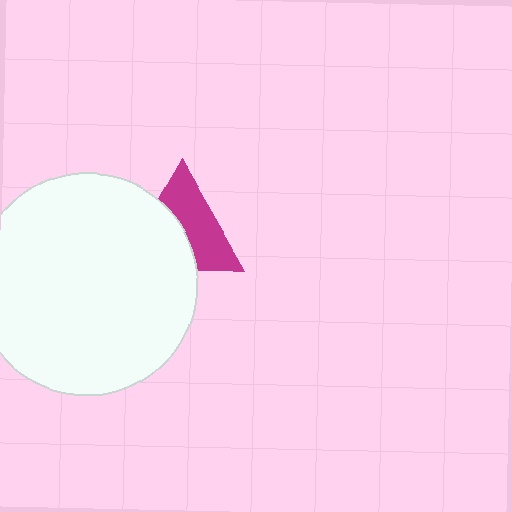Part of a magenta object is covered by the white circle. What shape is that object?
It is a triangle.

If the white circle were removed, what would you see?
You would see the complete magenta triangle.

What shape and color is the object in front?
The object in front is a white circle.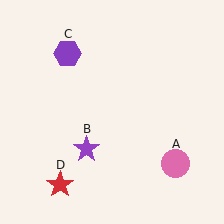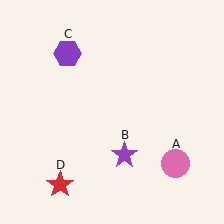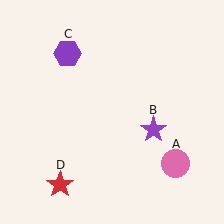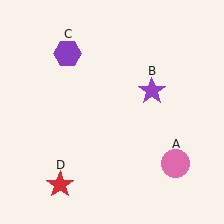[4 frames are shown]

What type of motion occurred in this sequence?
The purple star (object B) rotated counterclockwise around the center of the scene.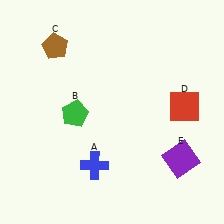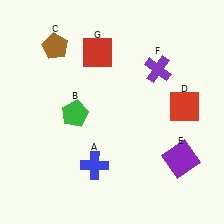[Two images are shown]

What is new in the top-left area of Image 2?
A red square (G) was added in the top-left area of Image 2.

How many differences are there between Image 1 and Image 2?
There are 2 differences between the two images.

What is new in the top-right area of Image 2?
A purple cross (F) was added in the top-right area of Image 2.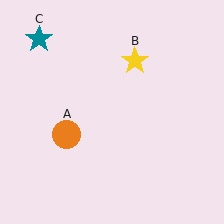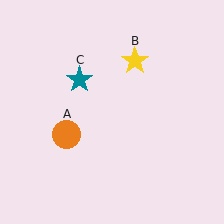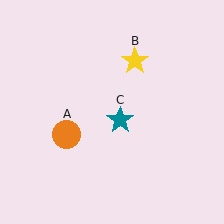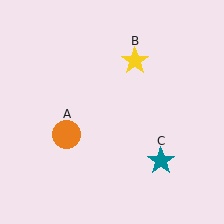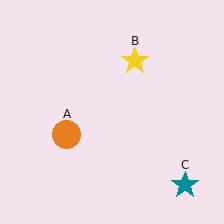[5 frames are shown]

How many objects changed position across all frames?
1 object changed position: teal star (object C).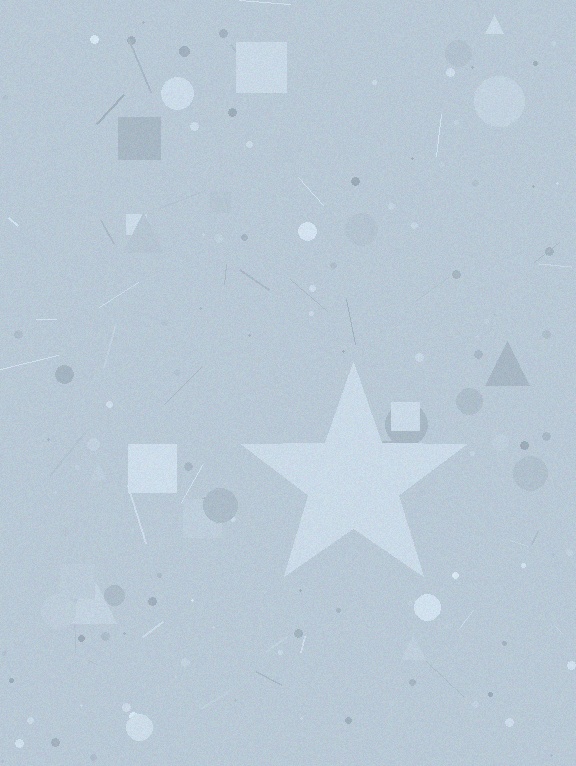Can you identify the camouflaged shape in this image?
The camouflaged shape is a star.